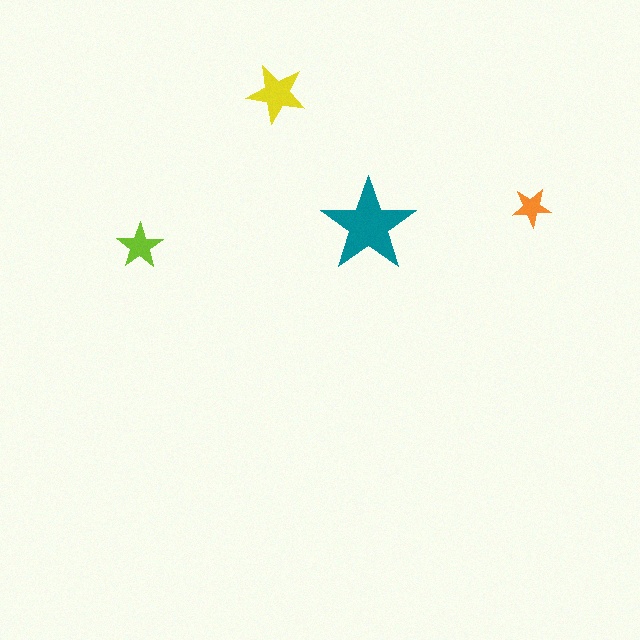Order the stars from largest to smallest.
the teal one, the yellow one, the lime one, the orange one.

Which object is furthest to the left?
The lime star is leftmost.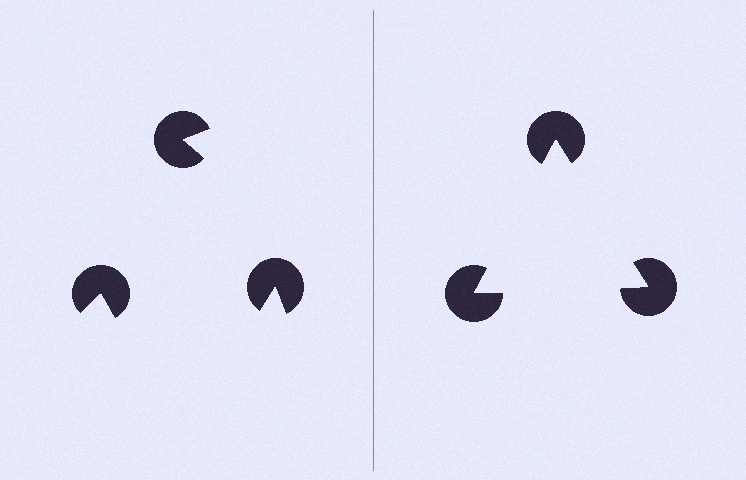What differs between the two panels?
The pac-man discs are positioned identically on both sides; only the wedge orientations differ. On the right they align to a triangle; on the left they are misaligned.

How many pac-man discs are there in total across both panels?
6 — 3 on each side.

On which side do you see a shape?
An illusory triangle appears on the right side. On the left side the wedge cuts are rotated, so no coherent shape forms.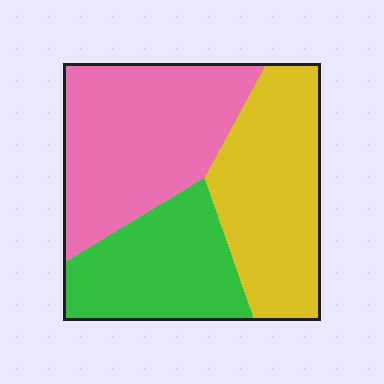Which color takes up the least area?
Green, at roughly 25%.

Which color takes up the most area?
Pink, at roughly 40%.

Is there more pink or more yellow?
Pink.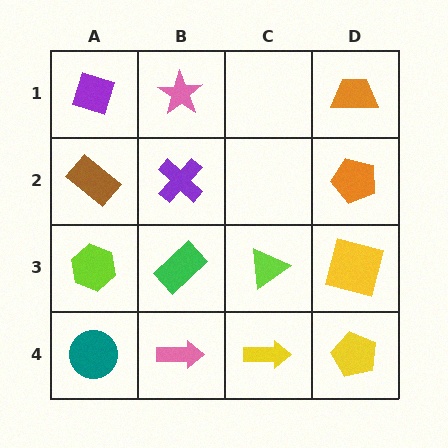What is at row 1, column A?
A purple diamond.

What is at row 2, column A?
A brown rectangle.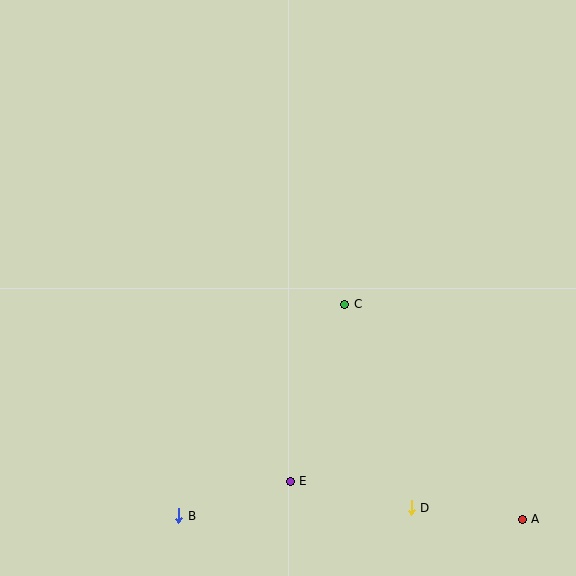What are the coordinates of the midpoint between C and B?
The midpoint between C and B is at (262, 410).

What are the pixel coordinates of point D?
Point D is at (411, 508).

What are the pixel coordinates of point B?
Point B is at (179, 516).